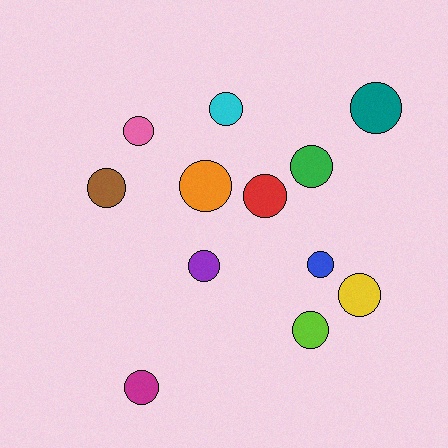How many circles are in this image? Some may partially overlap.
There are 12 circles.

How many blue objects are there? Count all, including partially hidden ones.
There is 1 blue object.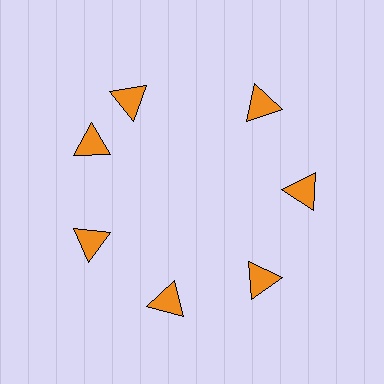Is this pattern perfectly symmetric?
No. The 7 orange triangles are arranged in a ring, but one element near the 12 o'clock position is rotated out of alignment along the ring, breaking the 7-fold rotational symmetry.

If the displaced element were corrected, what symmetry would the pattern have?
It would have 7-fold rotational symmetry — the pattern would map onto itself every 51 degrees.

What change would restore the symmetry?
The symmetry would be restored by rotating it back into even spacing with its neighbors so that all 7 triangles sit at equal angles and equal distance from the center.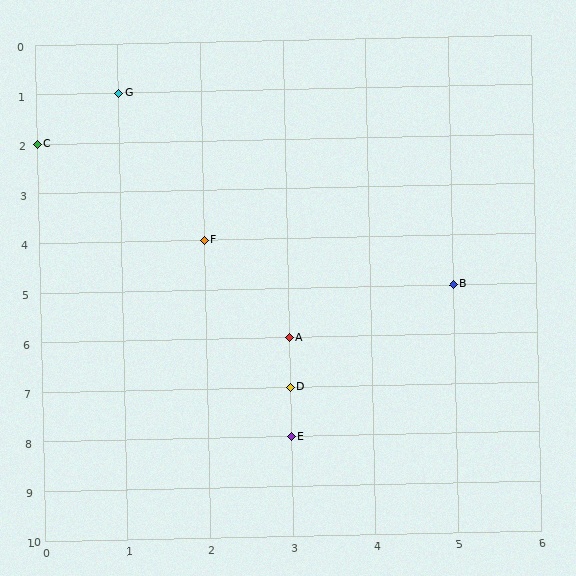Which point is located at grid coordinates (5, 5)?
Point B is at (5, 5).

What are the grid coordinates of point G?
Point G is at grid coordinates (1, 1).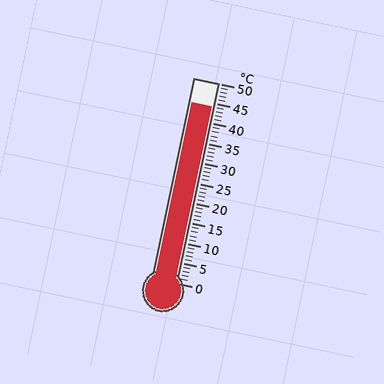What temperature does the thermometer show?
The thermometer shows approximately 44°C.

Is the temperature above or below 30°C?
The temperature is above 30°C.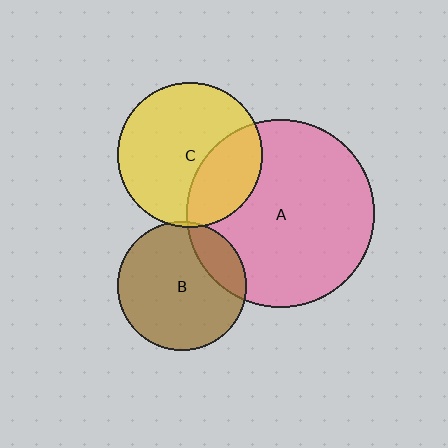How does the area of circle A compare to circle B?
Approximately 2.1 times.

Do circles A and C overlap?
Yes.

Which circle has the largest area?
Circle A (pink).